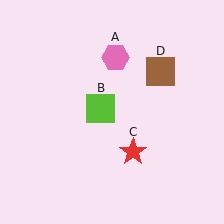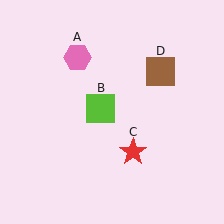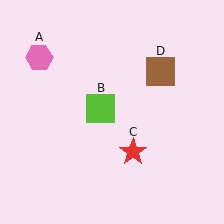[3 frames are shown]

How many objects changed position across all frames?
1 object changed position: pink hexagon (object A).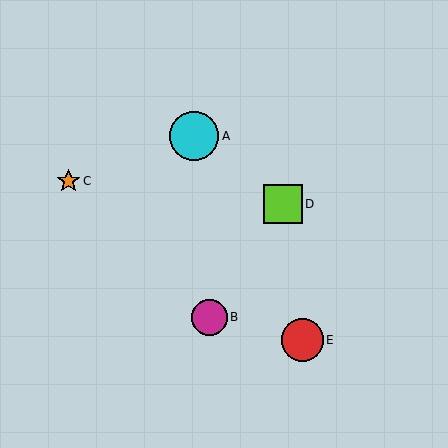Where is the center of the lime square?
The center of the lime square is at (283, 204).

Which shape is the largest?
The cyan circle (labeled A) is the largest.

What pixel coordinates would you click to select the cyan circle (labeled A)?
Click at (194, 136) to select the cyan circle A.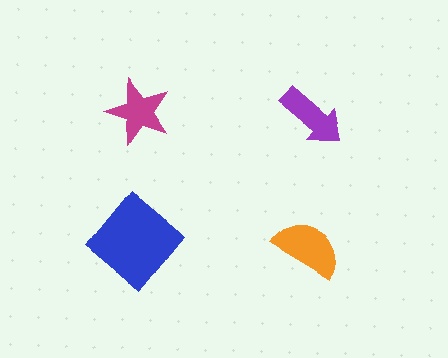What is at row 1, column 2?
A purple arrow.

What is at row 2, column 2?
An orange semicircle.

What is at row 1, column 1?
A magenta star.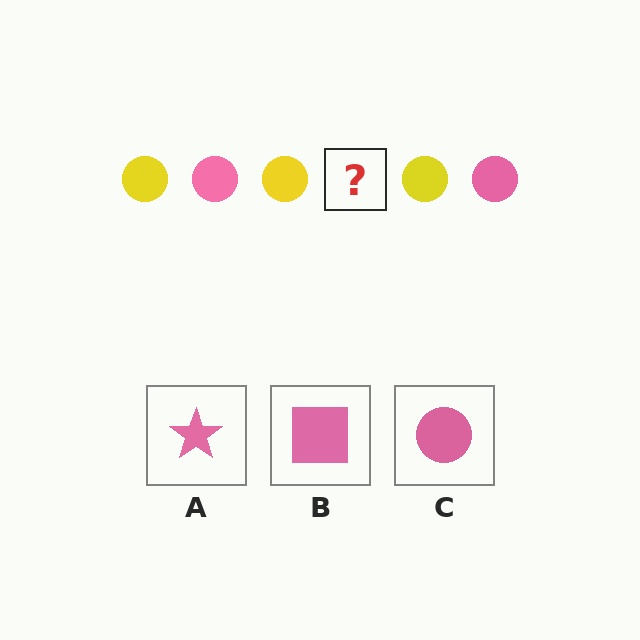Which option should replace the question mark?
Option C.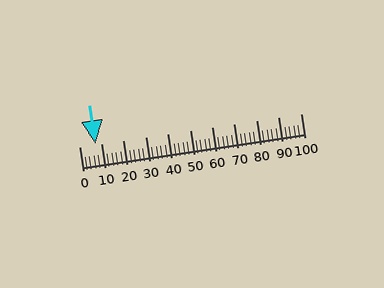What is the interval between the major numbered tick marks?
The major tick marks are spaced 10 units apart.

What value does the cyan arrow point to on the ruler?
The cyan arrow points to approximately 7.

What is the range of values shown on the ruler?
The ruler shows values from 0 to 100.